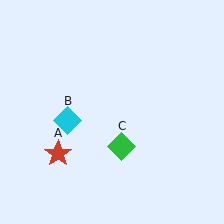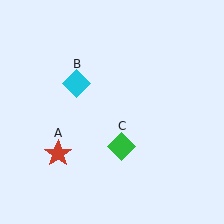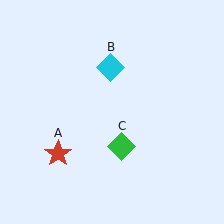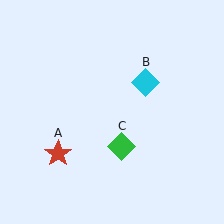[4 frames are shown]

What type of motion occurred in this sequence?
The cyan diamond (object B) rotated clockwise around the center of the scene.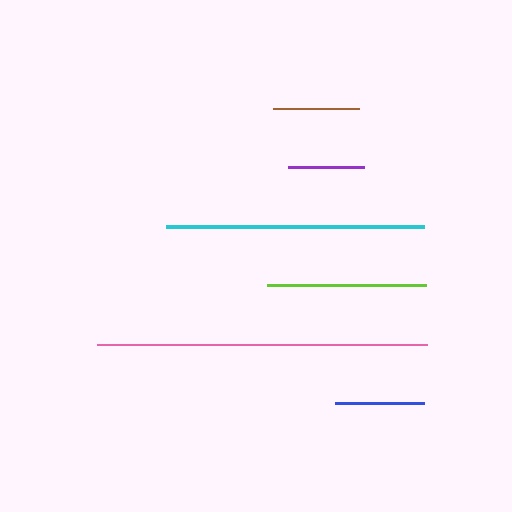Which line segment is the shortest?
The purple line is the shortest at approximately 76 pixels.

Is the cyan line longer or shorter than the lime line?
The cyan line is longer than the lime line.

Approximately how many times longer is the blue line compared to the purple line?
The blue line is approximately 1.2 times the length of the purple line.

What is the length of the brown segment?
The brown segment is approximately 85 pixels long.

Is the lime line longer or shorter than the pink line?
The pink line is longer than the lime line.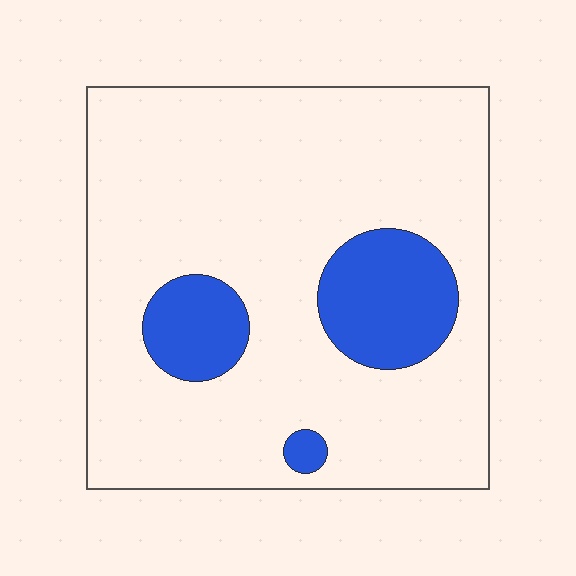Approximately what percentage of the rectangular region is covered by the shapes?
Approximately 15%.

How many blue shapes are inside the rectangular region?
3.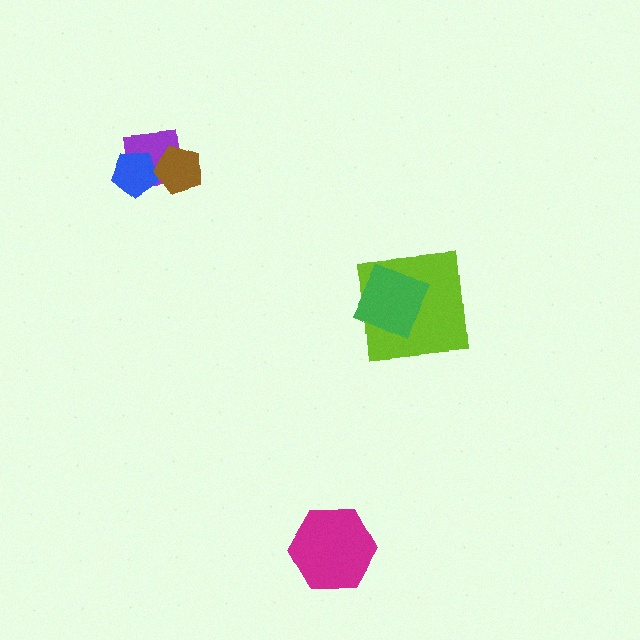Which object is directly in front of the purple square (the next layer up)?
The blue pentagon is directly in front of the purple square.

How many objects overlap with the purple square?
2 objects overlap with the purple square.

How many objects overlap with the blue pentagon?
2 objects overlap with the blue pentagon.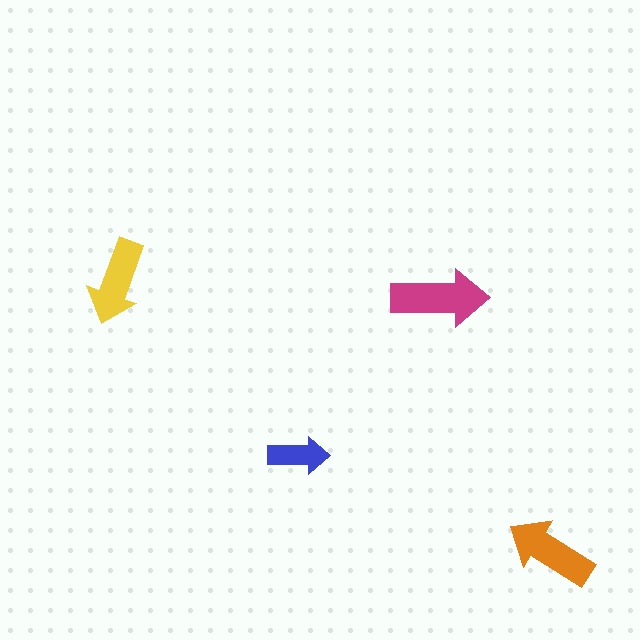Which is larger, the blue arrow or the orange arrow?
The orange one.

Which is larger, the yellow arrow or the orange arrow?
The orange one.